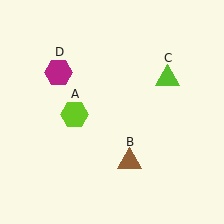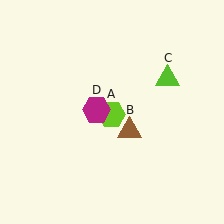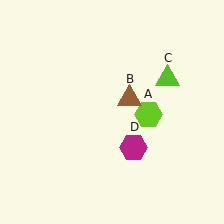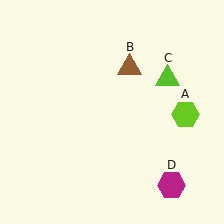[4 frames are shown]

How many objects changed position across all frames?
3 objects changed position: lime hexagon (object A), brown triangle (object B), magenta hexagon (object D).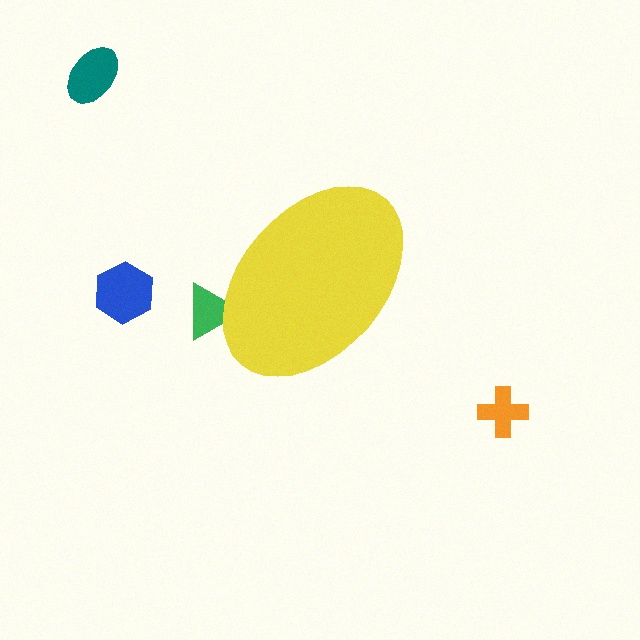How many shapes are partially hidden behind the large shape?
1 shape is partially hidden.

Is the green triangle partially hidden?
Yes, the green triangle is partially hidden behind the yellow ellipse.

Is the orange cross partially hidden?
No, the orange cross is fully visible.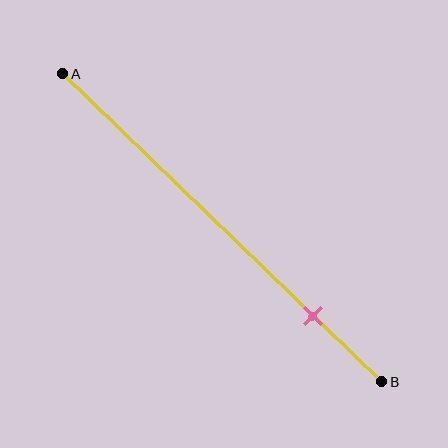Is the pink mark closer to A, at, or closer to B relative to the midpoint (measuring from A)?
The pink mark is closer to point B than the midpoint of segment AB.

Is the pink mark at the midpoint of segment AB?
No, the mark is at about 80% from A, not at the 50% midpoint.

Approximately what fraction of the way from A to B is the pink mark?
The pink mark is approximately 80% of the way from A to B.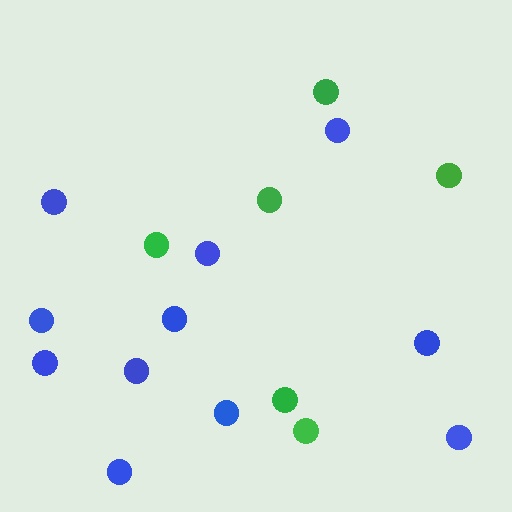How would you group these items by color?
There are 2 groups: one group of blue circles (11) and one group of green circles (6).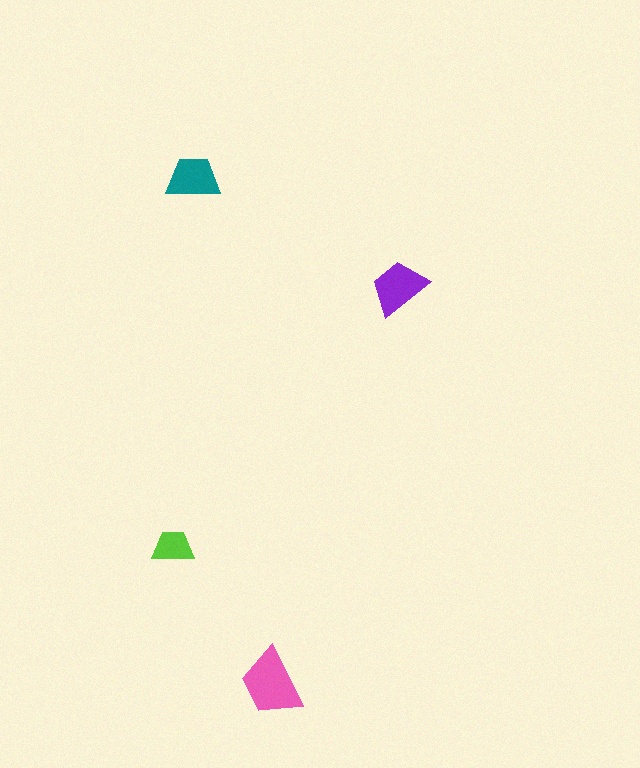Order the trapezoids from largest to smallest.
the pink one, the purple one, the teal one, the lime one.